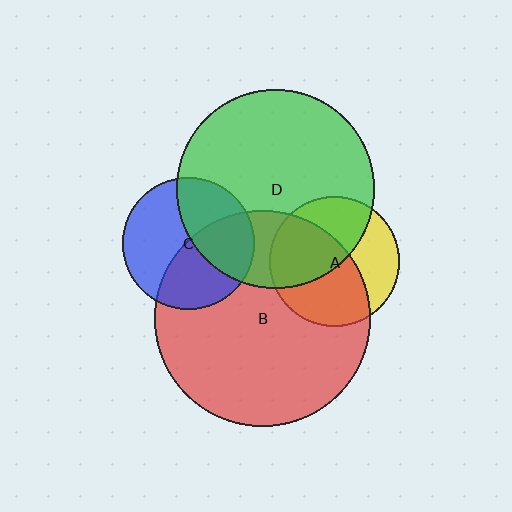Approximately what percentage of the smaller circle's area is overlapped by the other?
Approximately 45%.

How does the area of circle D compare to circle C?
Approximately 2.3 times.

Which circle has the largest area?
Circle B (red).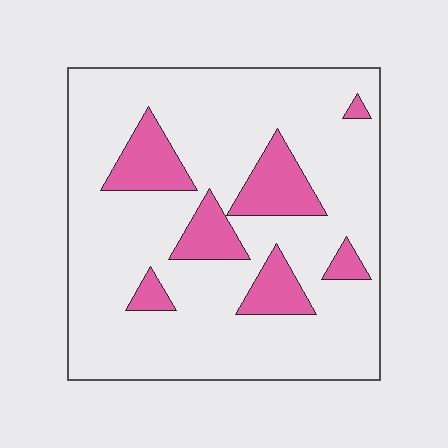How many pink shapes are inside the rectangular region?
7.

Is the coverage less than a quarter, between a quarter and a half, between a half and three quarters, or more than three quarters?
Less than a quarter.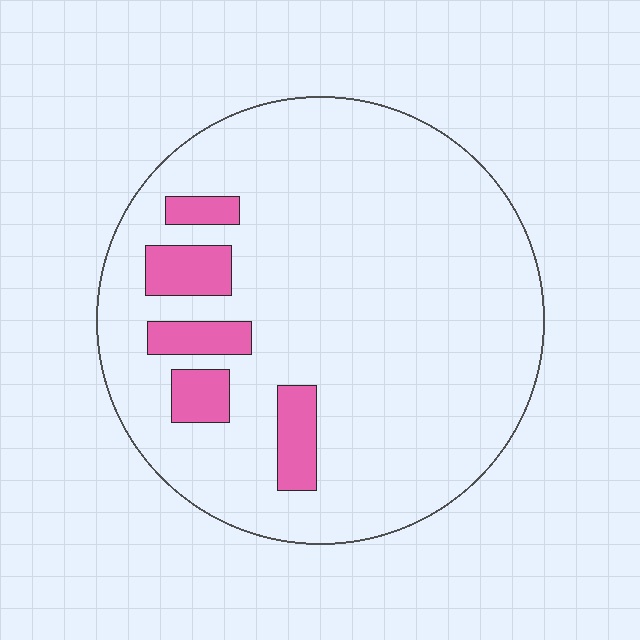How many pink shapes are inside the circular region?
5.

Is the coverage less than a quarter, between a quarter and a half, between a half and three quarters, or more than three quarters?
Less than a quarter.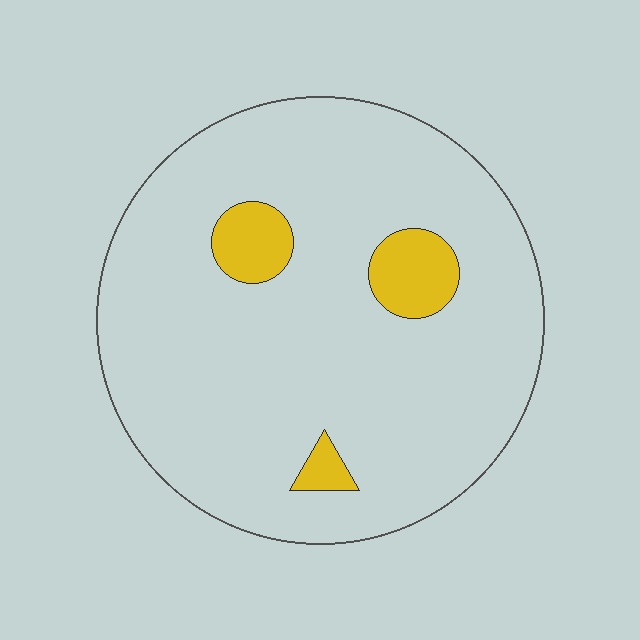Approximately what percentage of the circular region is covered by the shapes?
Approximately 10%.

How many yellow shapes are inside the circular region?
3.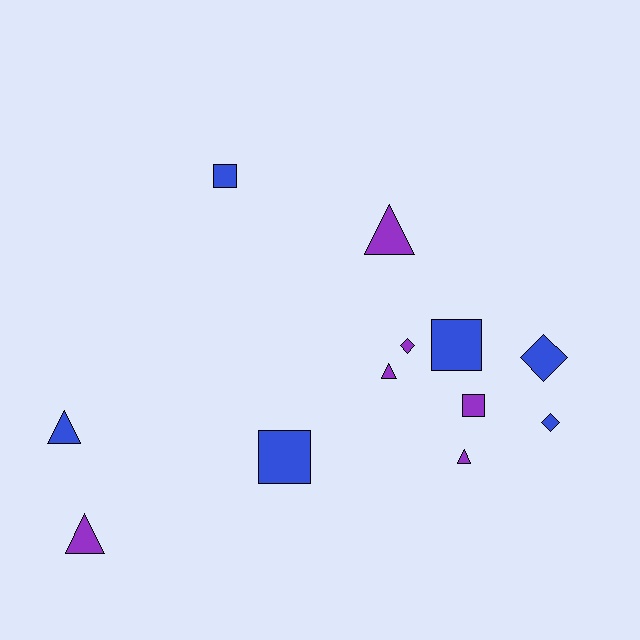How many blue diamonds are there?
There are 2 blue diamonds.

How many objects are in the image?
There are 12 objects.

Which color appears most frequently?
Blue, with 6 objects.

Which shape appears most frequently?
Triangle, with 5 objects.